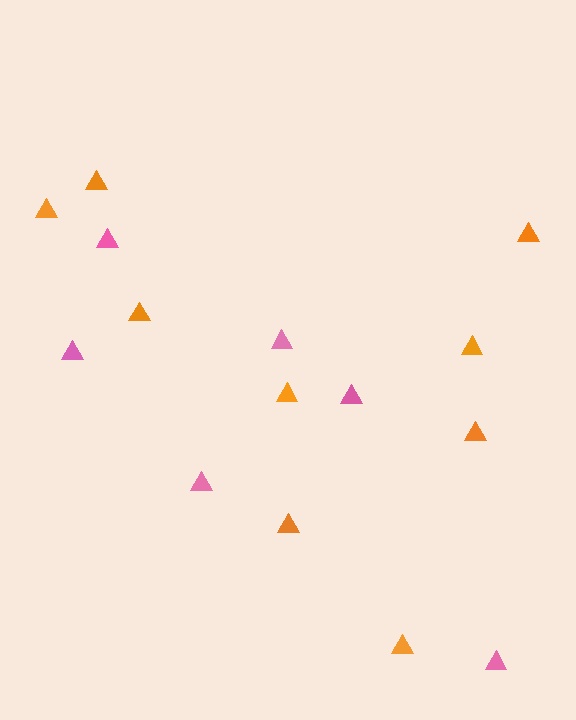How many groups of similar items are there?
There are 2 groups: one group of orange triangles (9) and one group of pink triangles (6).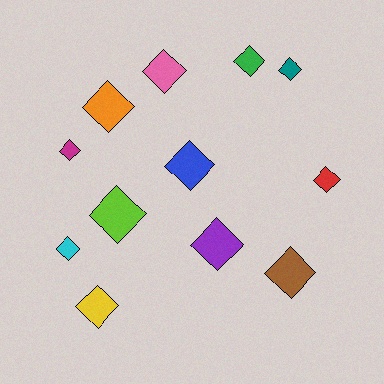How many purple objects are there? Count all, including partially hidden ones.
There is 1 purple object.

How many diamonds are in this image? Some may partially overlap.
There are 12 diamonds.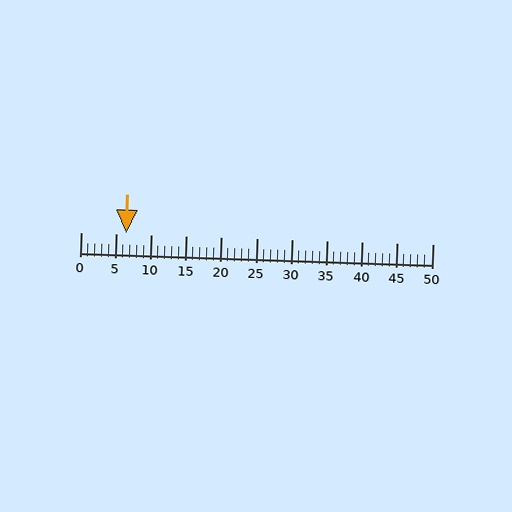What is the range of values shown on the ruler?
The ruler shows values from 0 to 50.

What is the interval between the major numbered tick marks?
The major tick marks are spaced 5 units apart.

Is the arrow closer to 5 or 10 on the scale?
The arrow is closer to 5.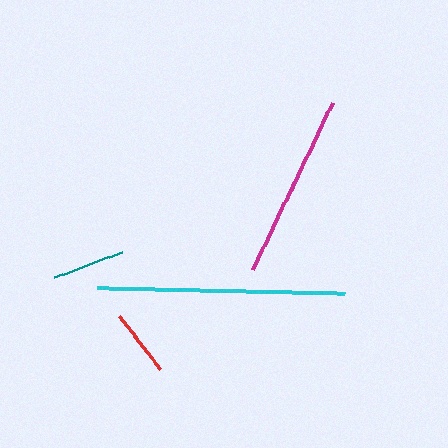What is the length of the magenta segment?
The magenta segment is approximately 185 pixels long.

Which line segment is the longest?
The cyan line is the longest at approximately 249 pixels.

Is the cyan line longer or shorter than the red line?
The cyan line is longer than the red line.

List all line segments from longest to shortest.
From longest to shortest: cyan, magenta, teal, red.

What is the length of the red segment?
The red segment is approximately 67 pixels long.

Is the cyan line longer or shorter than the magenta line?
The cyan line is longer than the magenta line.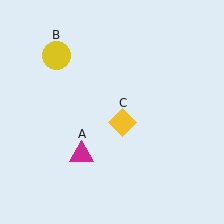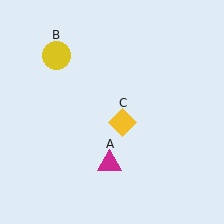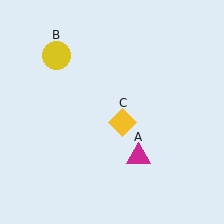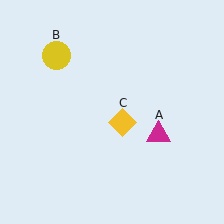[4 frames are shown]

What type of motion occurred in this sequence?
The magenta triangle (object A) rotated counterclockwise around the center of the scene.